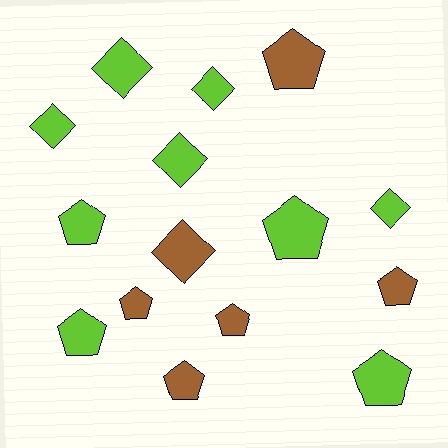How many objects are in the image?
There are 15 objects.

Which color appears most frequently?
Lime, with 9 objects.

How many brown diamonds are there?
There is 1 brown diamond.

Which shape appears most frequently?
Pentagon, with 9 objects.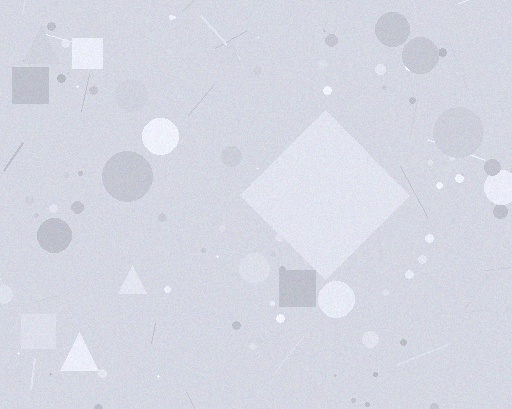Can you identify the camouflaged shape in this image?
The camouflaged shape is a diamond.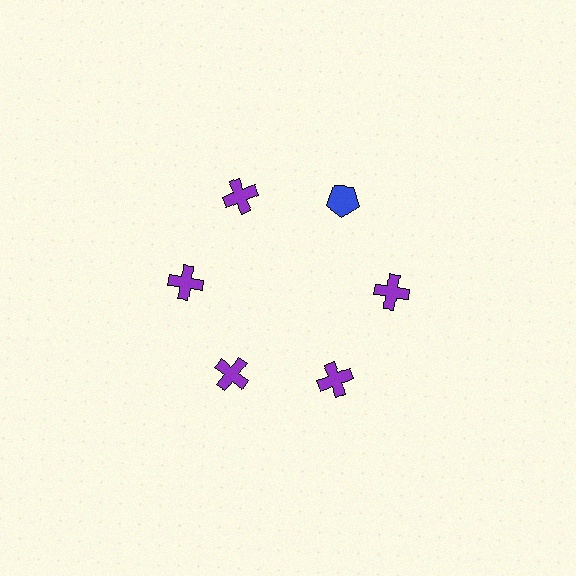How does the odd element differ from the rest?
It differs in both color (blue instead of purple) and shape (pentagon instead of cross).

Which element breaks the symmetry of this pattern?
The blue pentagon at roughly the 1 o'clock position breaks the symmetry. All other shapes are purple crosses.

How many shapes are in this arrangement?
There are 6 shapes arranged in a ring pattern.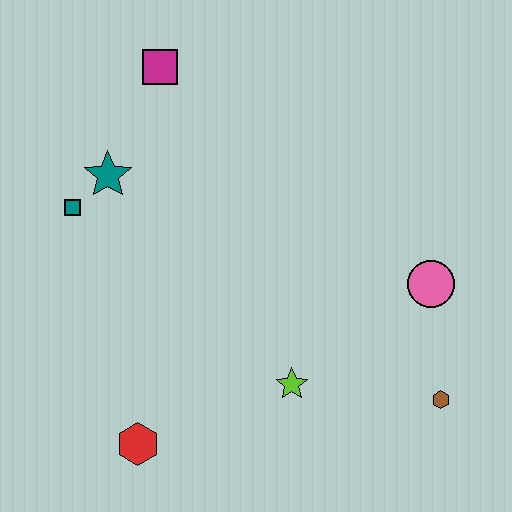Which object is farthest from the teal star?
The brown hexagon is farthest from the teal star.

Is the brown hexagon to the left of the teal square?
No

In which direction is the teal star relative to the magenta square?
The teal star is below the magenta square.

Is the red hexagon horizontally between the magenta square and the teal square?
Yes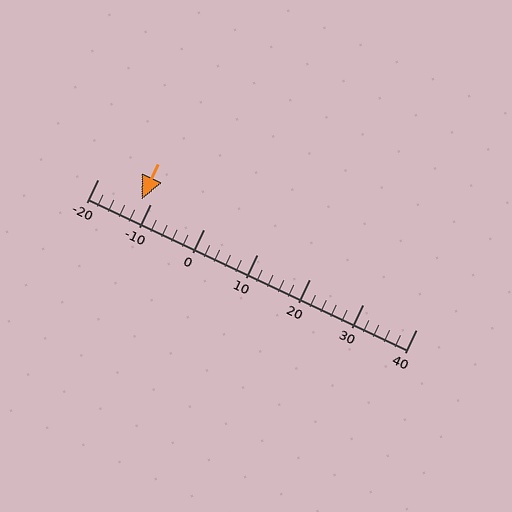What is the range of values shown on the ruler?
The ruler shows values from -20 to 40.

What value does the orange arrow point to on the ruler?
The orange arrow points to approximately -12.